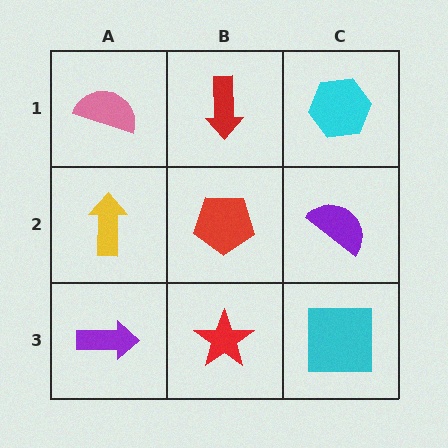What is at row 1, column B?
A red arrow.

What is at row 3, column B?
A red star.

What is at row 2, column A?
A yellow arrow.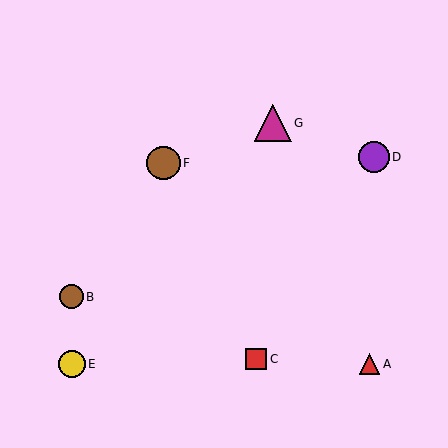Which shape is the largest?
The magenta triangle (labeled G) is the largest.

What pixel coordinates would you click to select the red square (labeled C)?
Click at (256, 359) to select the red square C.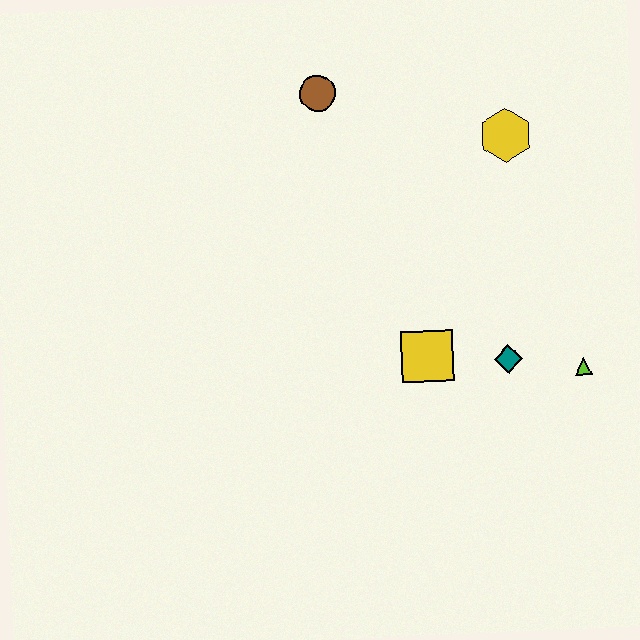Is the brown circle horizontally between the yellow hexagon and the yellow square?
No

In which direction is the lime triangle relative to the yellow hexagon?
The lime triangle is below the yellow hexagon.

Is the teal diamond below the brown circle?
Yes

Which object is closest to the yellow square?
The teal diamond is closest to the yellow square.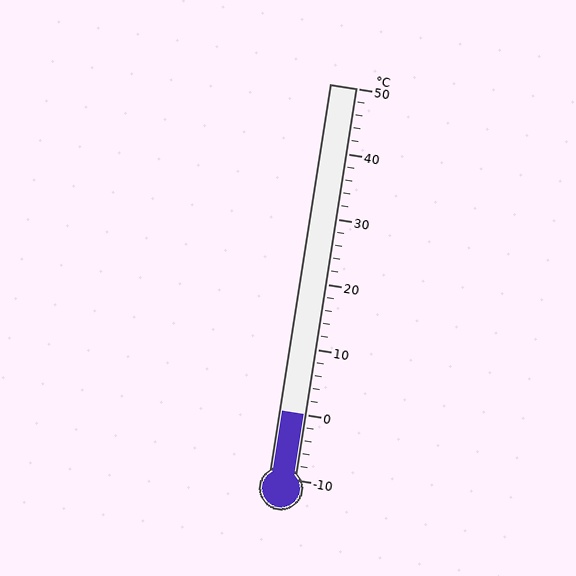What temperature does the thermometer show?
The thermometer shows approximately 0°C.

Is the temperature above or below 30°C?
The temperature is below 30°C.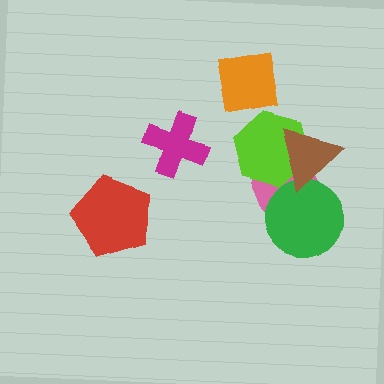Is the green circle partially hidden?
Yes, it is partially covered by another shape.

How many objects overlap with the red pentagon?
0 objects overlap with the red pentagon.